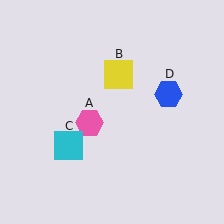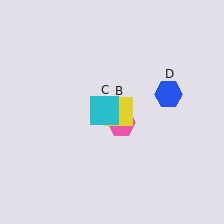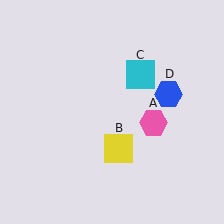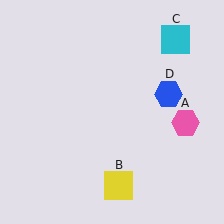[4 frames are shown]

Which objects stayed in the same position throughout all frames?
Blue hexagon (object D) remained stationary.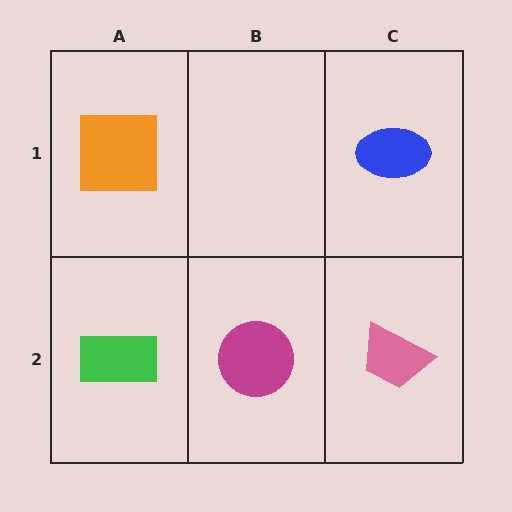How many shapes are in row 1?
2 shapes.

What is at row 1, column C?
A blue ellipse.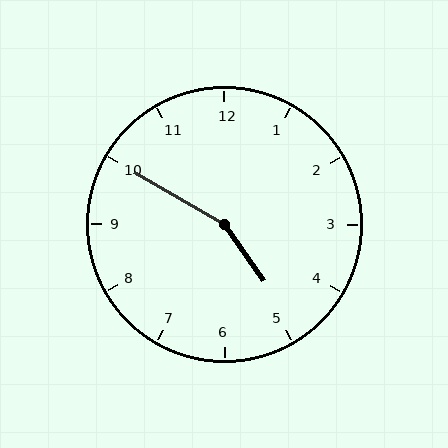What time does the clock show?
4:50.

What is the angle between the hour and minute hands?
Approximately 155 degrees.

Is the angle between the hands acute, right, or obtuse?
It is obtuse.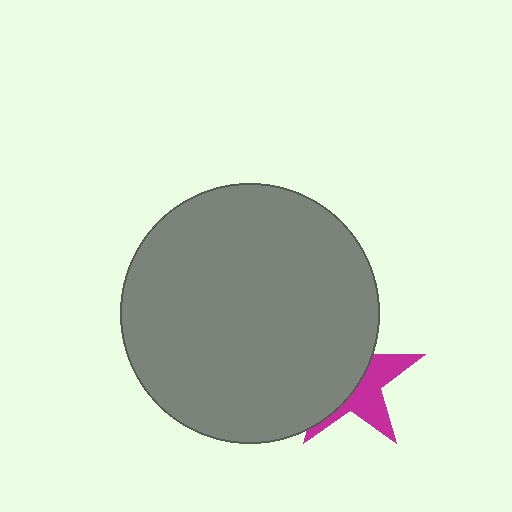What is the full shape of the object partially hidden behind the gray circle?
The partially hidden object is a magenta star.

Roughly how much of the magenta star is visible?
A small part of it is visible (roughly 41%).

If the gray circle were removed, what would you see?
You would see the complete magenta star.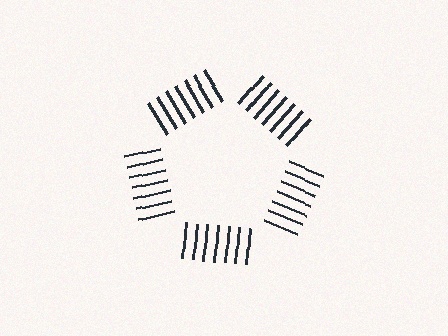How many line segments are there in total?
35 — 7 along each of the 5 edges.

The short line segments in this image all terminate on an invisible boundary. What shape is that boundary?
An illusory pentagon — the line segments terminate on its edges but no continuous stroke is drawn.